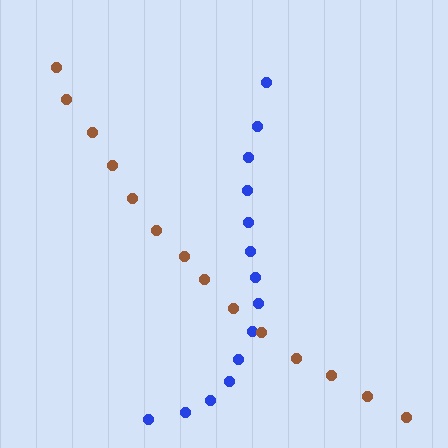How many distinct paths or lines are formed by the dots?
There are 2 distinct paths.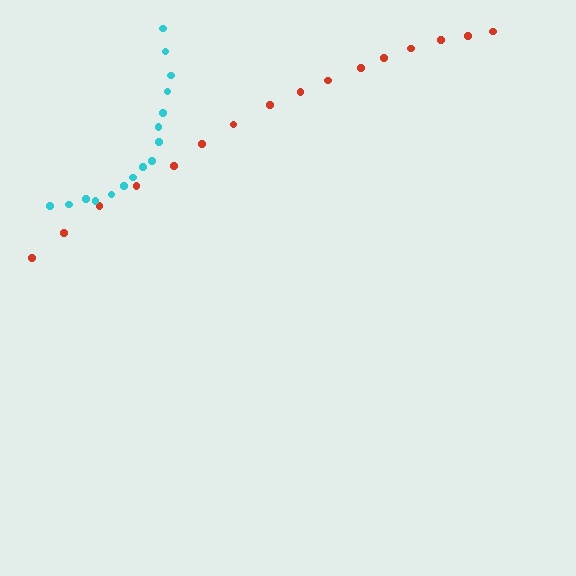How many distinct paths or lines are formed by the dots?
There are 2 distinct paths.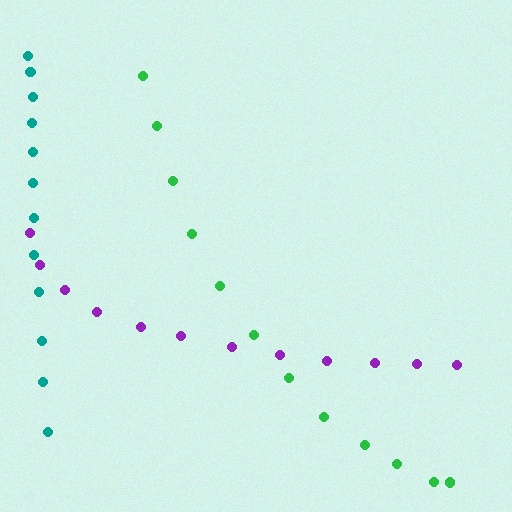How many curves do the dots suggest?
There are 3 distinct paths.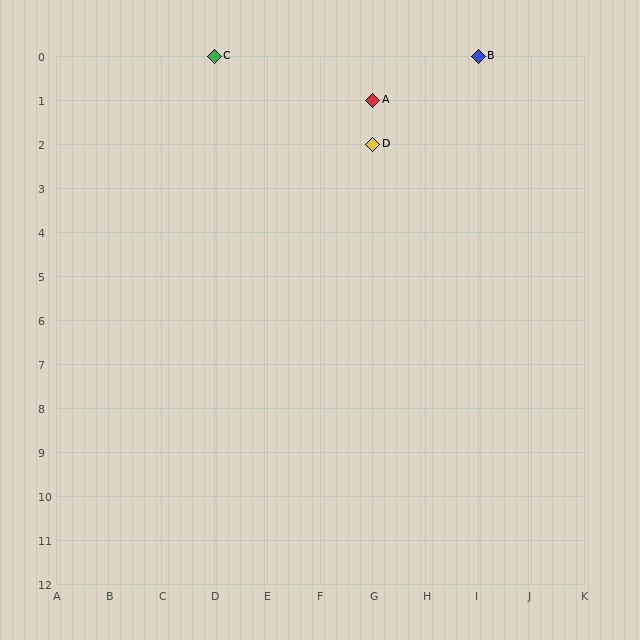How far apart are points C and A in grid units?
Points C and A are 3 columns and 1 row apart (about 3.2 grid units diagonally).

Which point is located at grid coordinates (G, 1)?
Point A is at (G, 1).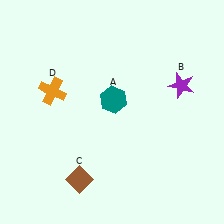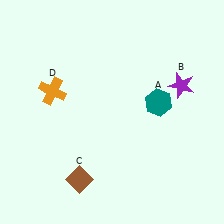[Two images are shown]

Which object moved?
The teal hexagon (A) moved right.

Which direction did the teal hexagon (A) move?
The teal hexagon (A) moved right.